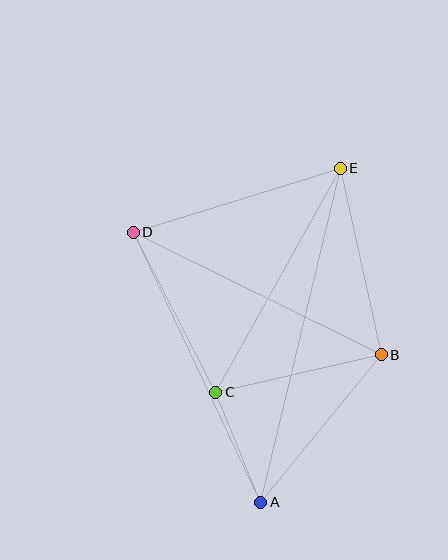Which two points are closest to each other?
Points A and C are closest to each other.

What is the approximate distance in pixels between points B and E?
The distance between B and E is approximately 191 pixels.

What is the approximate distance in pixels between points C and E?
The distance between C and E is approximately 256 pixels.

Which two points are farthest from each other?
Points A and E are farthest from each other.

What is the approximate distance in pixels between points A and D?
The distance between A and D is approximately 299 pixels.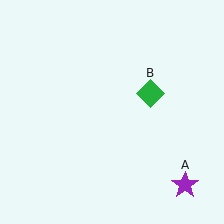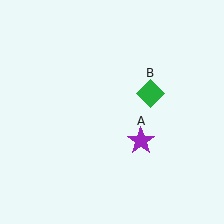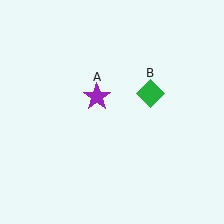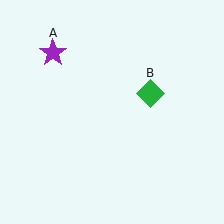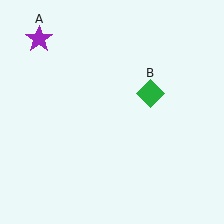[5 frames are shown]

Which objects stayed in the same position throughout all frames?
Green diamond (object B) remained stationary.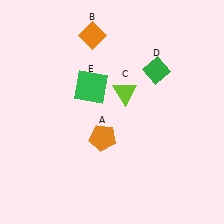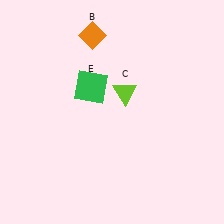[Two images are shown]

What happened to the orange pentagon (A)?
The orange pentagon (A) was removed in Image 2. It was in the bottom-left area of Image 1.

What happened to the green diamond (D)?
The green diamond (D) was removed in Image 2. It was in the top-right area of Image 1.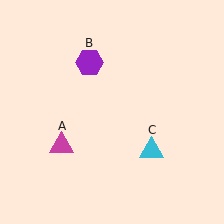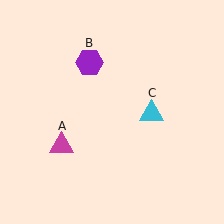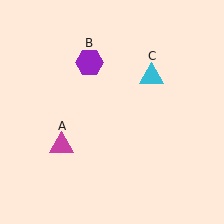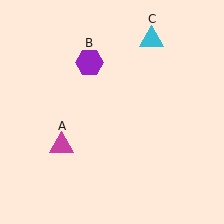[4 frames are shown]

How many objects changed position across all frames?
1 object changed position: cyan triangle (object C).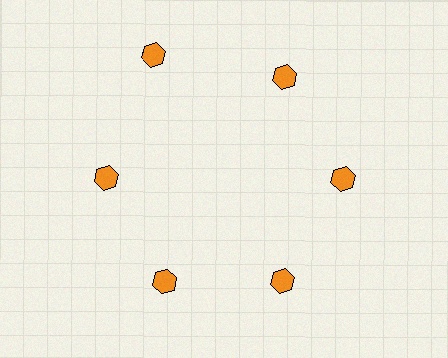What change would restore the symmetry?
The symmetry would be restored by moving it inward, back onto the ring so that all 6 hexagons sit at equal angles and equal distance from the center.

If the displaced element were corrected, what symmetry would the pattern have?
It would have 6-fold rotational symmetry — the pattern would map onto itself every 60 degrees.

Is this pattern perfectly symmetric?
No. The 6 orange hexagons are arranged in a ring, but one element near the 11 o'clock position is pushed outward from the center, breaking the 6-fold rotational symmetry.